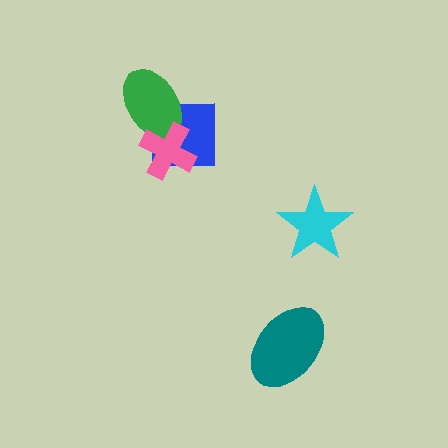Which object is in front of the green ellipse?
The pink cross is in front of the green ellipse.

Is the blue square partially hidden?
Yes, it is partially covered by another shape.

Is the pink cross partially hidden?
No, no other shape covers it.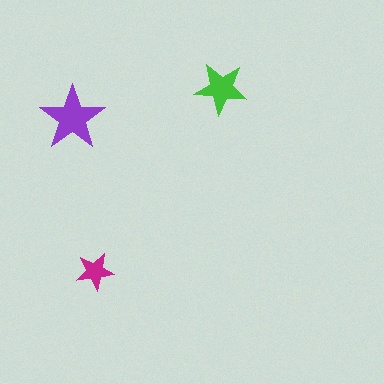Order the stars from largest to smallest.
the purple one, the green one, the magenta one.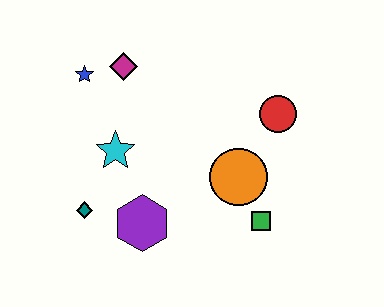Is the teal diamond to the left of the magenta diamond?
Yes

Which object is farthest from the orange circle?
The blue star is farthest from the orange circle.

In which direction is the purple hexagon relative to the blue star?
The purple hexagon is below the blue star.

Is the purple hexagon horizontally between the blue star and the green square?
Yes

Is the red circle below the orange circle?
No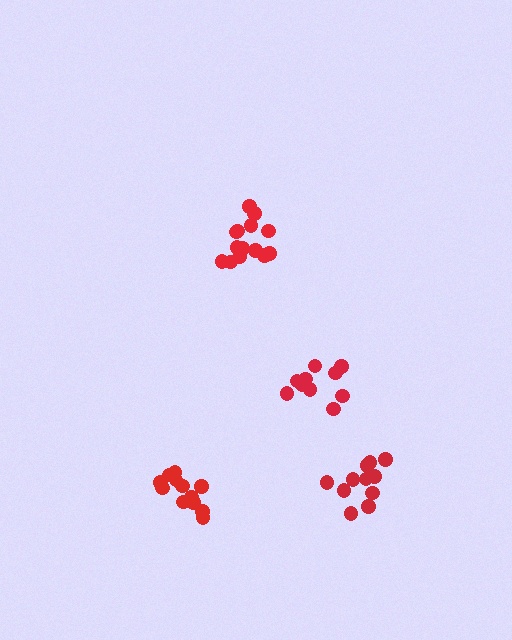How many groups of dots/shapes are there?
There are 4 groups.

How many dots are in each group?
Group 1: 10 dots, Group 2: 15 dots, Group 3: 11 dots, Group 4: 12 dots (48 total).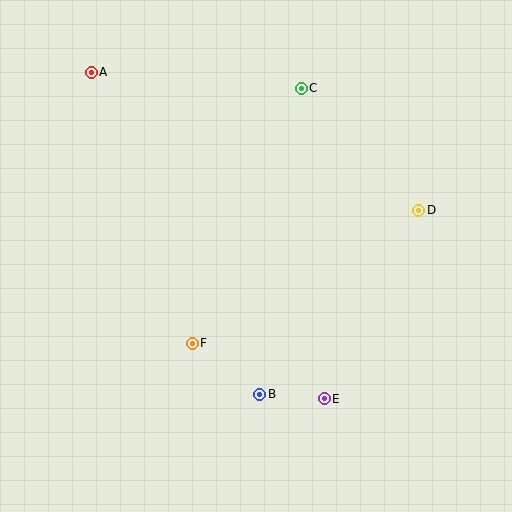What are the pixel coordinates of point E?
Point E is at (324, 399).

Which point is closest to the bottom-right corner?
Point E is closest to the bottom-right corner.